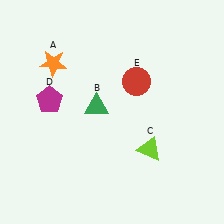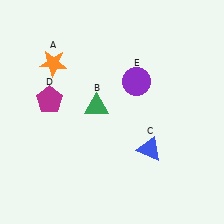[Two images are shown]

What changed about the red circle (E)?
In Image 1, E is red. In Image 2, it changed to purple.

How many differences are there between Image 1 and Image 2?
There are 2 differences between the two images.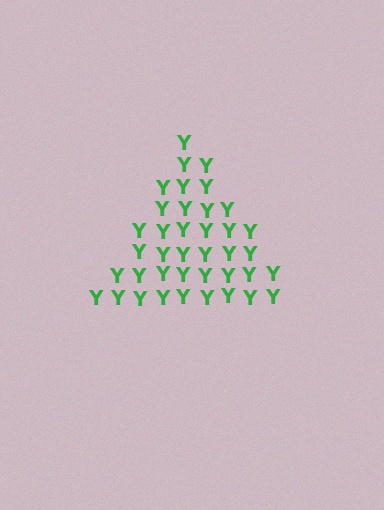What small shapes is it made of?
It is made of small letter Y's.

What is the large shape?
The large shape is a triangle.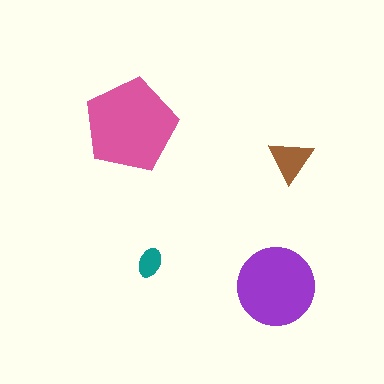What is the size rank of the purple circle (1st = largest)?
2nd.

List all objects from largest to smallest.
The pink pentagon, the purple circle, the brown triangle, the teal ellipse.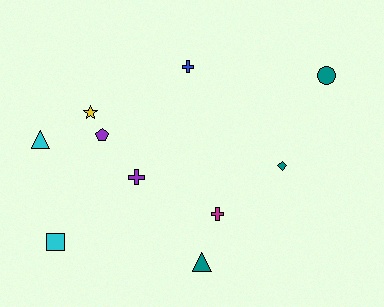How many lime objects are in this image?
There are no lime objects.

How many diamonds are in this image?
There is 1 diamond.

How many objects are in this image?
There are 10 objects.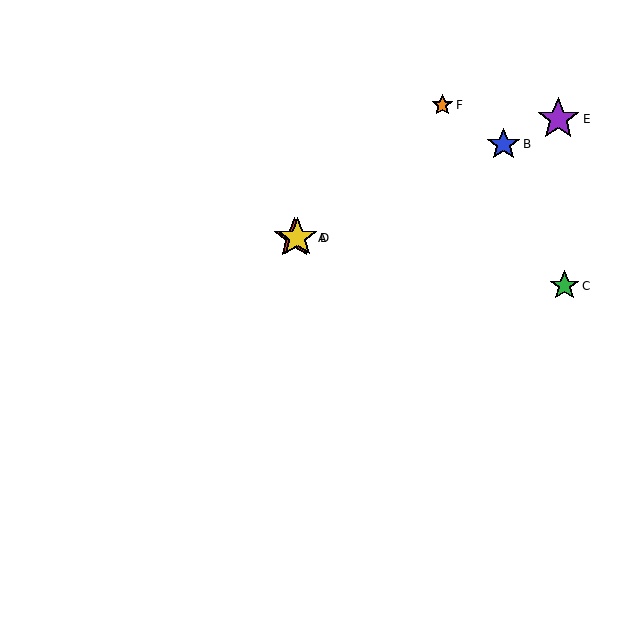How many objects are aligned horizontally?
2 objects (A, D) are aligned horizontally.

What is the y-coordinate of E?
Object E is at y≈119.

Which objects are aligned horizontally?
Objects A, D are aligned horizontally.